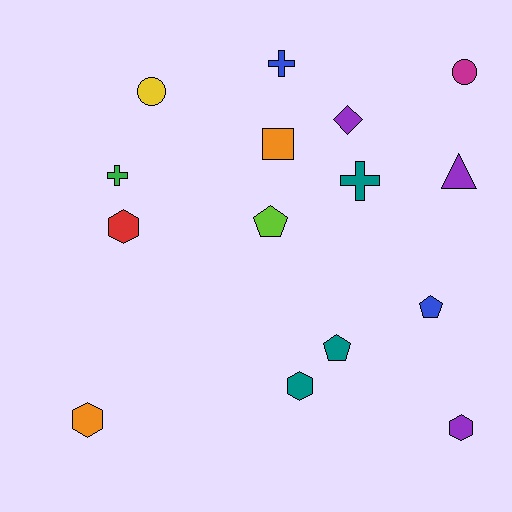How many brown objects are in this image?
There are no brown objects.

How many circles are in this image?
There are 2 circles.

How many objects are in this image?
There are 15 objects.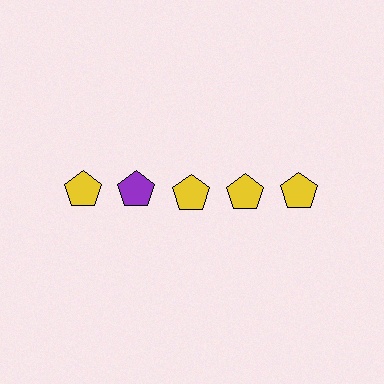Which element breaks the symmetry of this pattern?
The purple pentagon in the top row, second from left column breaks the symmetry. All other shapes are yellow pentagons.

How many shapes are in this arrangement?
There are 5 shapes arranged in a grid pattern.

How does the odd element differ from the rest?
It has a different color: purple instead of yellow.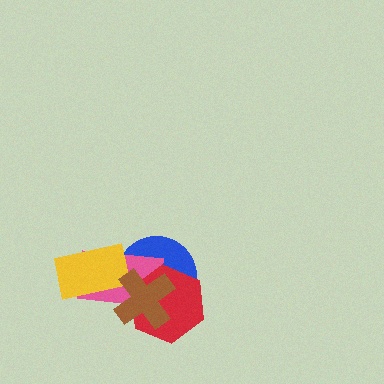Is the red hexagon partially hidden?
Yes, it is partially covered by another shape.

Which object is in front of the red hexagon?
The brown cross is in front of the red hexagon.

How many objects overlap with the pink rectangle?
4 objects overlap with the pink rectangle.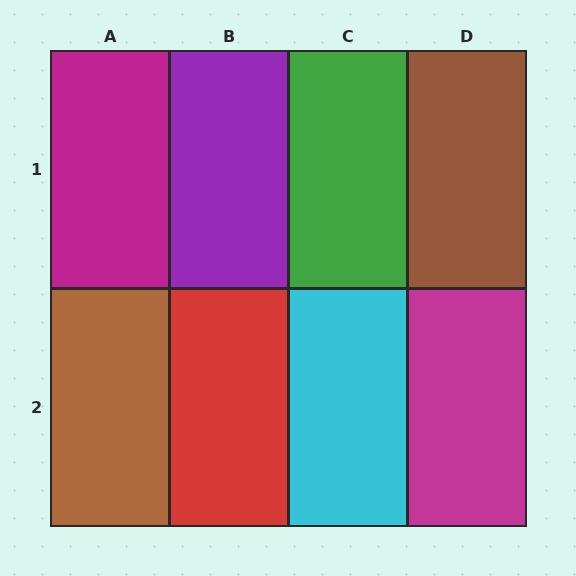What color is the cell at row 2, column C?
Cyan.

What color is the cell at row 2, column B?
Red.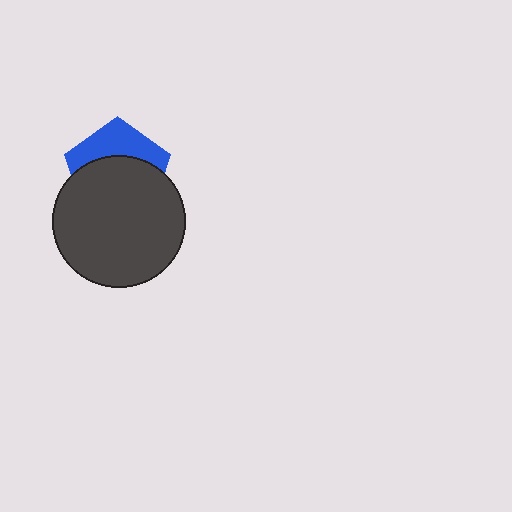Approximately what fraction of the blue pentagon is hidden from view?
Roughly 63% of the blue pentagon is hidden behind the dark gray circle.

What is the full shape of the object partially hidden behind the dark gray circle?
The partially hidden object is a blue pentagon.